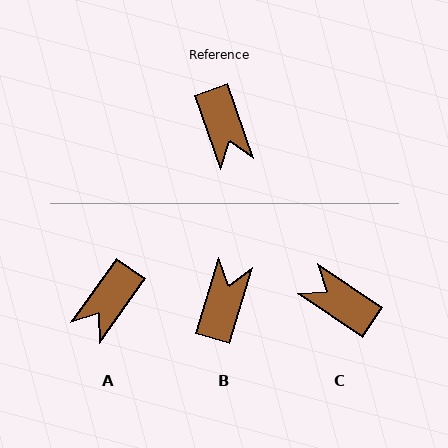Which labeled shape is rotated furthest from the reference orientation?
B, about 144 degrees away.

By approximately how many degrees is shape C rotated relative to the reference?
Approximately 143 degrees clockwise.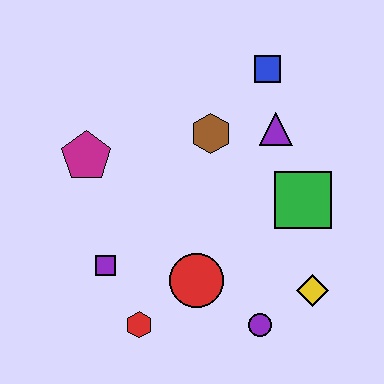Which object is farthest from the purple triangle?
The red hexagon is farthest from the purple triangle.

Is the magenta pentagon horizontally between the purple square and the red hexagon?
No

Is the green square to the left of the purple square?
No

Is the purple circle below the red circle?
Yes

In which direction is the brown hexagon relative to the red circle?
The brown hexagon is above the red circle.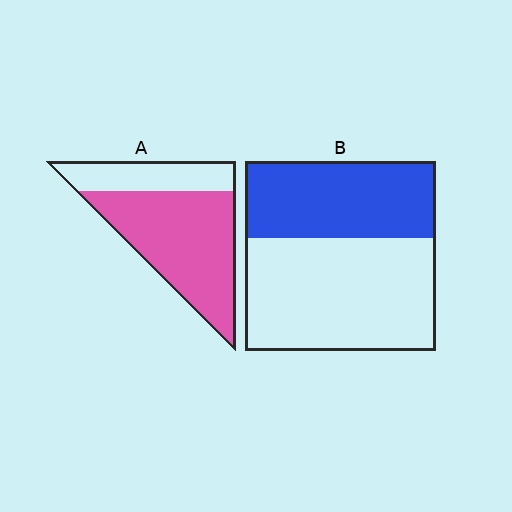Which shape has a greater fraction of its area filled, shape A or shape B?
Shape A.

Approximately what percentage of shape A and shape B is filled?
A is approximately 70% and B is approximately 40%.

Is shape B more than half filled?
No.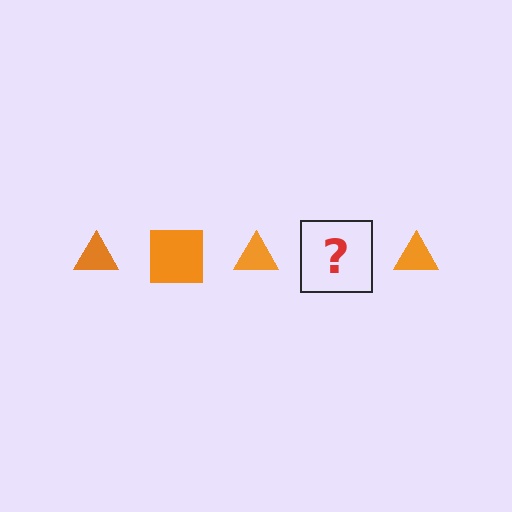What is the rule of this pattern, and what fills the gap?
The rule is that the pattern cycles through triangle, square shapes in orange. The gap should be filled with an orange square.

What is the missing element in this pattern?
The missing element is an orange square.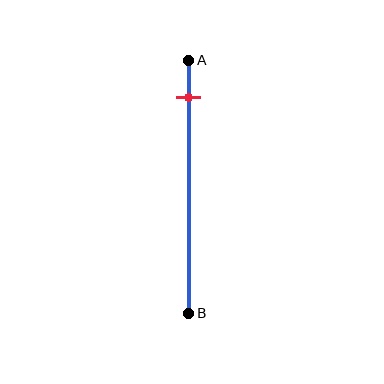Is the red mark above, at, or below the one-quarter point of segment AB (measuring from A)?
The red mark is above the one-quarter point of segment AB.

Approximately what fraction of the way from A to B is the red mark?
The red mark is approximately 15% of the way from A to B.